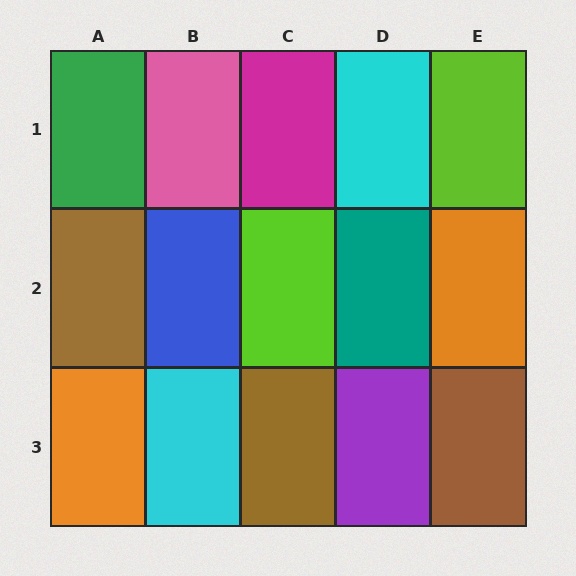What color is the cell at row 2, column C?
Lime.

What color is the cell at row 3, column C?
Brown.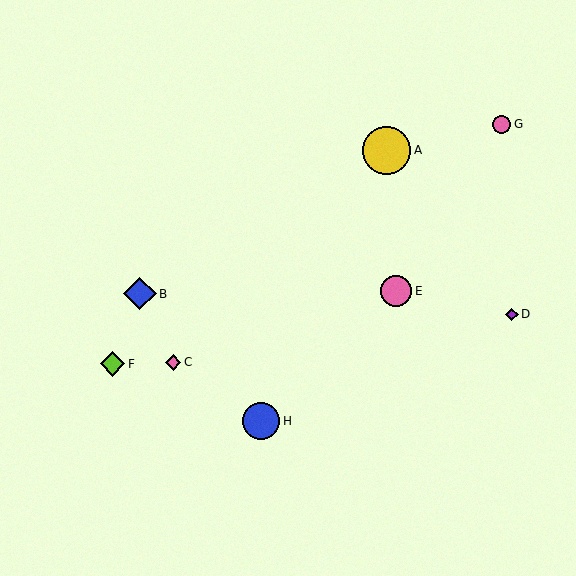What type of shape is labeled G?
Shape G is a pink circle.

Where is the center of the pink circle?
The center of the pink circle is at (396, 291).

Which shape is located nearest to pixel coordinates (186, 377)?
The pink diamond (labeled C) at (173, 362) is nearest to that location.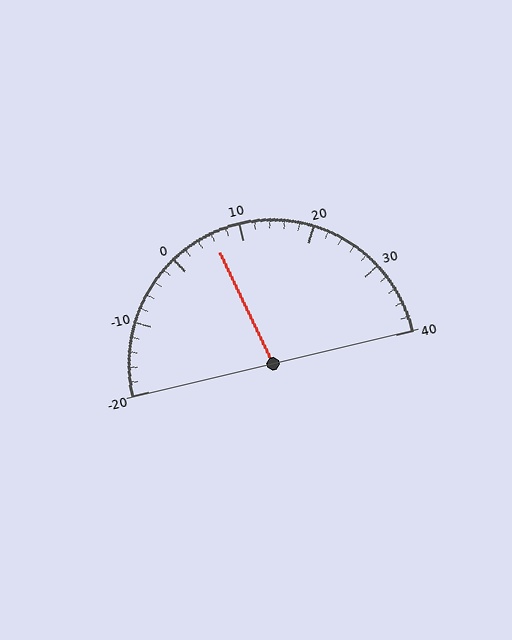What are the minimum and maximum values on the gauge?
The gauge ranges from -20 to 40.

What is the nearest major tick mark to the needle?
The nearest major tick mark is 10.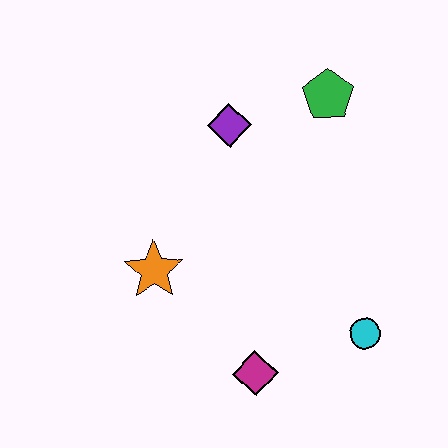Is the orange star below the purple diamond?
Yes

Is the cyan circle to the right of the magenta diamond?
Yes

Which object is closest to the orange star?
The magenta diamond is closest to the orange star.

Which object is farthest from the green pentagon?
The magenta diamond is farthest from the green pentagon.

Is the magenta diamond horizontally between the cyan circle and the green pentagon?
No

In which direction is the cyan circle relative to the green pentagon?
The cyan circle is below the green pentagon.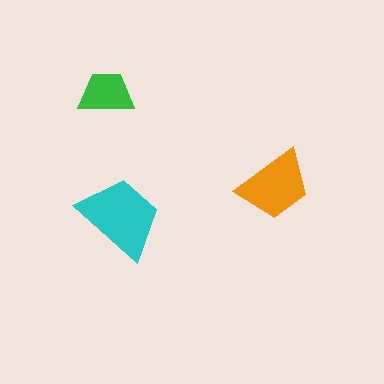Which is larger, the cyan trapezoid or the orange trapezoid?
The cyan one.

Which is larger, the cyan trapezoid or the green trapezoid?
The cyan one.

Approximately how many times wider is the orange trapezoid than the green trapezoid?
About 1.5 times wider.